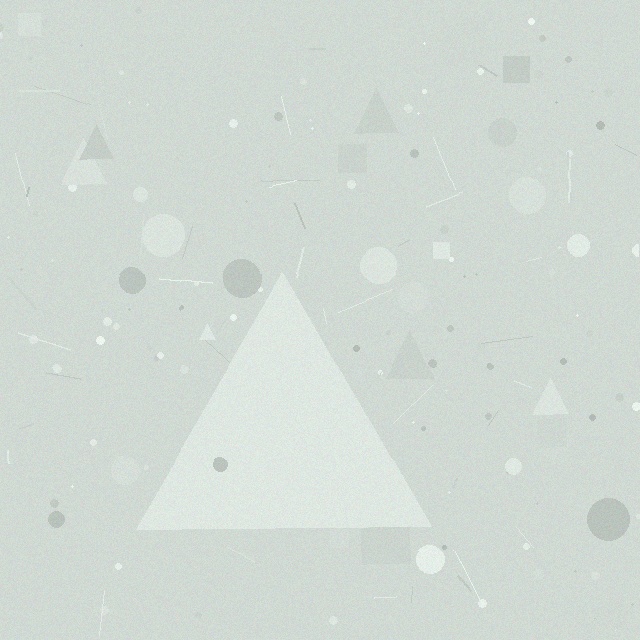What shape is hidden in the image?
A triangle is hidden in the image.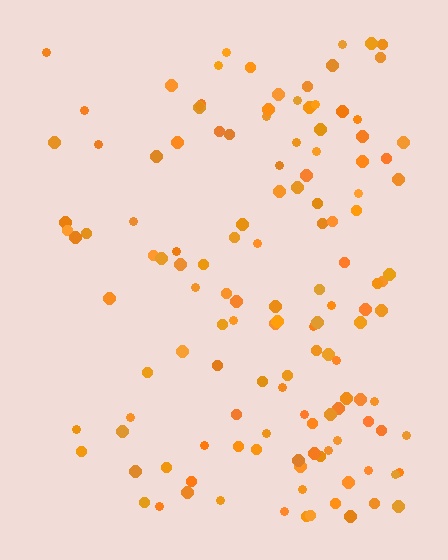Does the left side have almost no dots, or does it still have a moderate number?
Still a moderate number, just noticeably fewer than the right.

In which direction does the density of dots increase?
From left to right, with the right side densest.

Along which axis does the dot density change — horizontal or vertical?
Horizontal.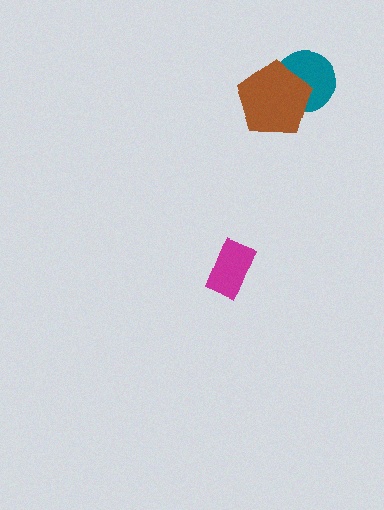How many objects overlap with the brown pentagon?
1 object overlaps with the brown pentagon.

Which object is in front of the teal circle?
The brown pentagon is in front of the teal circle.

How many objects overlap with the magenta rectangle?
0 objects overlap with the magenta rectangle.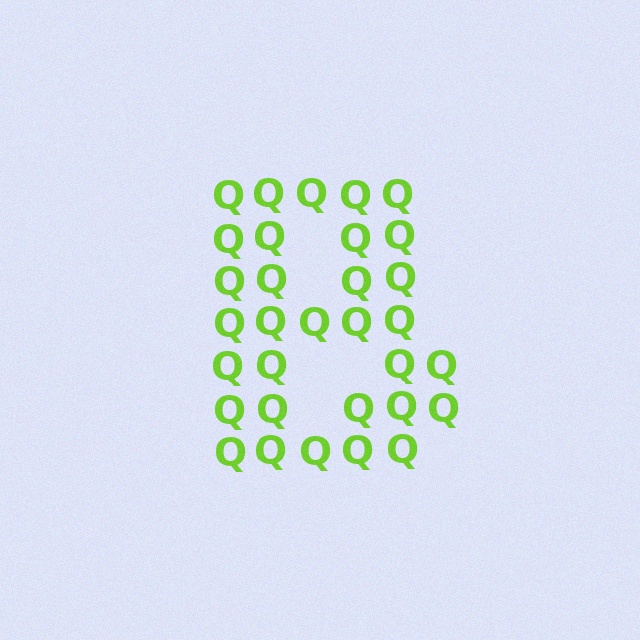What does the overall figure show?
The overall figure shows the letter B.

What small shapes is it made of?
It is made of small letter Q's.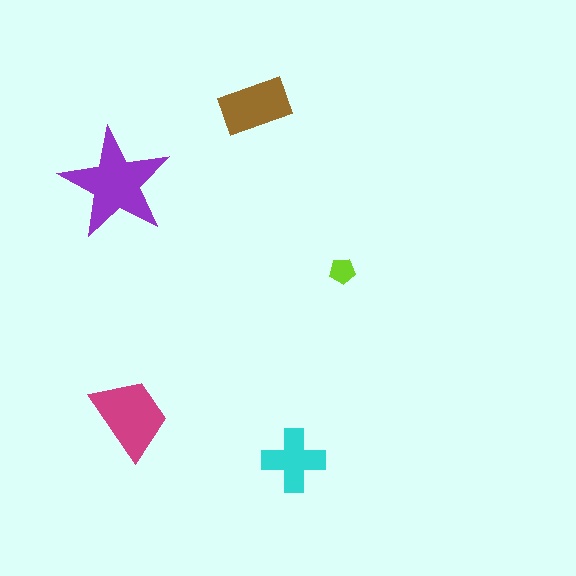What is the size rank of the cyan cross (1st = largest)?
4th.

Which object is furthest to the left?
The purple star is leftmost.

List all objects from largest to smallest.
The purple star, the magenta trapezoid, the brown rectangle, the cyan cross, the lime pentagon.